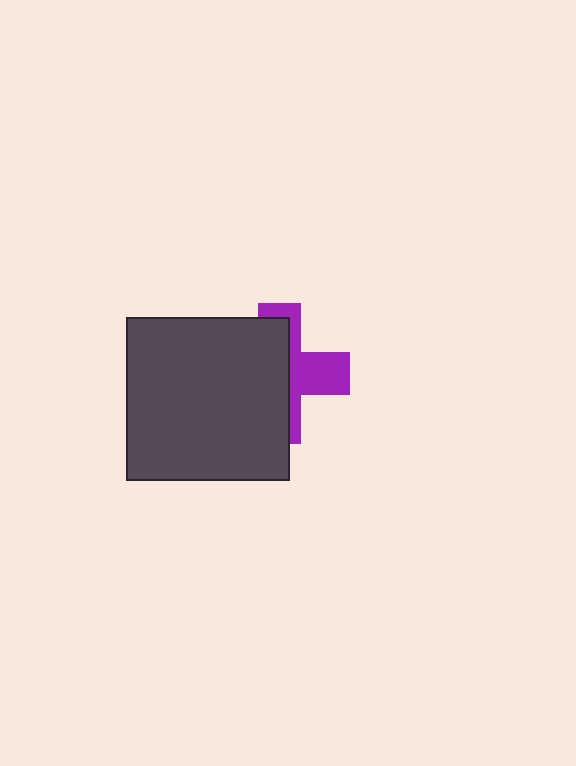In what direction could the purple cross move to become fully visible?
The purple cross could move right. That would shift it out from behind the dark gray square entirely.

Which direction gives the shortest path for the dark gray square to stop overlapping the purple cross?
Moving left gives the shortest separation.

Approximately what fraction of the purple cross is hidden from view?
Roughly 59% of the purple cross is hidden behind the dark gray square.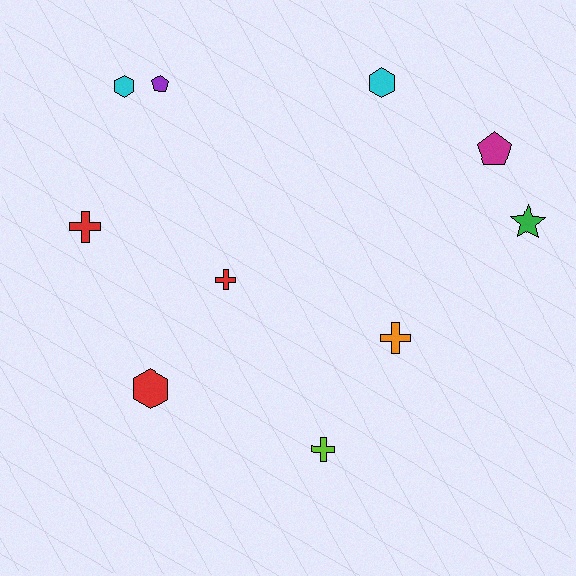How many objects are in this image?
There are 10 objects.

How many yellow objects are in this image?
There are no yellow objects.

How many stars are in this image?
There is 1 star.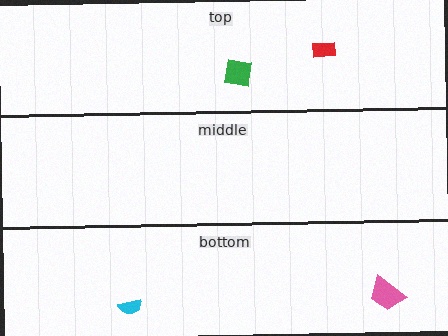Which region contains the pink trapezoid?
The bottom region.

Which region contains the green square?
The top region.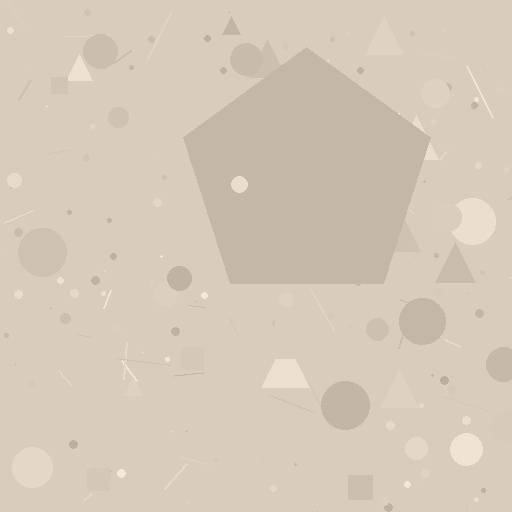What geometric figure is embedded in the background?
A pentagon is embedded in the background.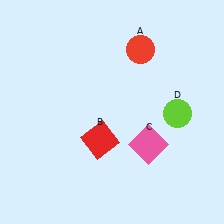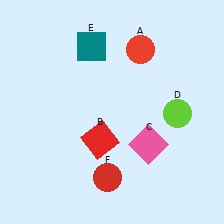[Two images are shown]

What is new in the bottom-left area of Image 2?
A red circle (F) was added in the bottom-left area of Image 2.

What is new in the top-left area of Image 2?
A teal square (E) was added in the top-left area of Image 2.